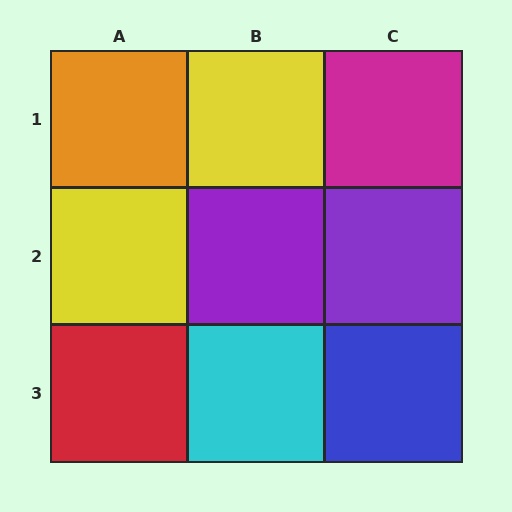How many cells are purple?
2 cells are purple.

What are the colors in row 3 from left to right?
Red, cyan, blue.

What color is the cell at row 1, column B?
Yellow.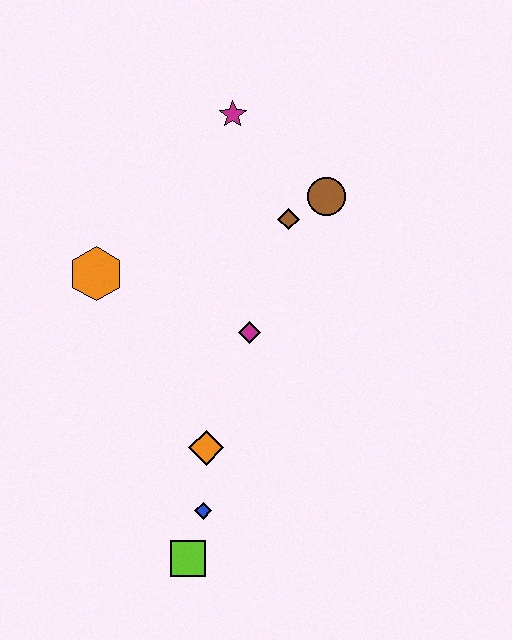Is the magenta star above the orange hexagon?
Yes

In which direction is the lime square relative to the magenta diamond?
The lime square is below the magenta diamond.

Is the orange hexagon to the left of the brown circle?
Yes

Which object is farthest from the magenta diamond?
The lime square is farthest from the magenta diamond.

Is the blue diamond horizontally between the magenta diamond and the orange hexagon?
Yes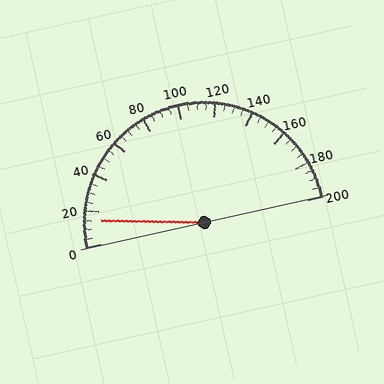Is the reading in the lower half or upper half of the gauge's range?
The reading is in the lower half of the range (0 to 200).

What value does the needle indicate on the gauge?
The needle indicates approximately 15.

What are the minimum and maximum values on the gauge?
The gauge ranges from 0 to 200.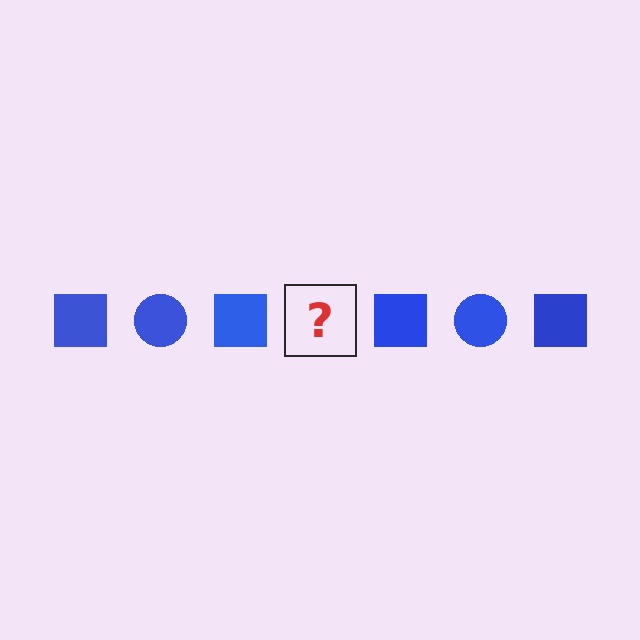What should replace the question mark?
The question mark should be replaced with a blue circle.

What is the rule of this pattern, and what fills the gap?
The rule is that the pattern cycles through square, circle shapes in blue. The gap should be filled with a blue circle.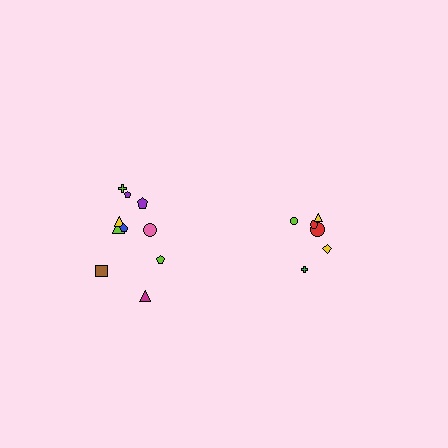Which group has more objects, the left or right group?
The left group.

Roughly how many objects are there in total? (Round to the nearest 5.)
Roughly 15 objects in total.